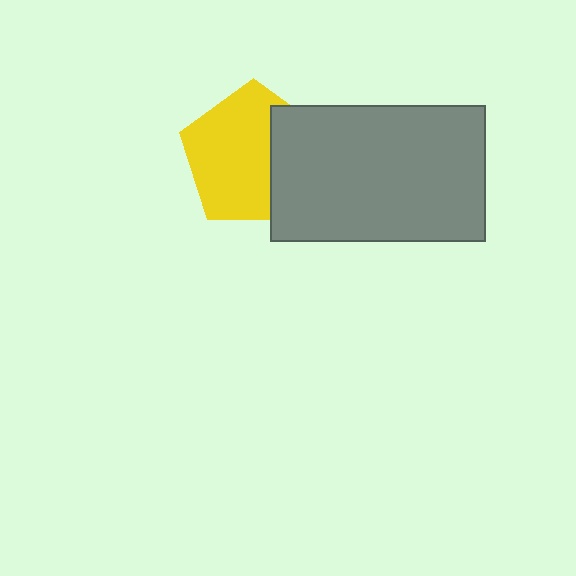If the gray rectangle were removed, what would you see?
You would see the complete yellow pentagon.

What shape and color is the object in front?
The object in front is a gray rectangle.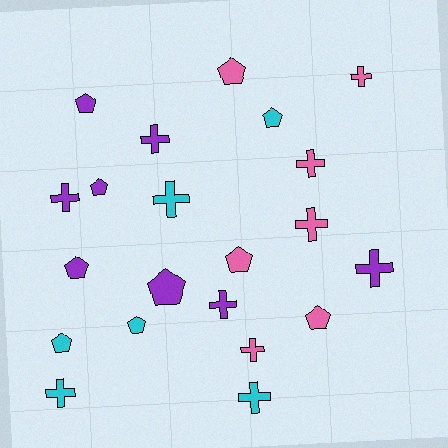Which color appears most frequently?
Purple, with 8 objects.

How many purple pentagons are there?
There are 4 purple pentagons.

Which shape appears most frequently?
Cross, with 11 objects.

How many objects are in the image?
There are 21 objects.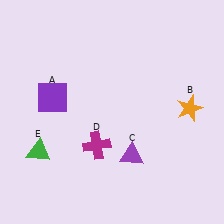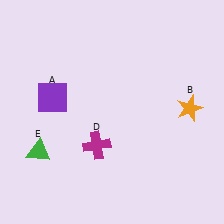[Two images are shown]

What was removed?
The purple triangle (C) was removed in Image 2.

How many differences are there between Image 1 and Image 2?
There is 1 difference between the two images.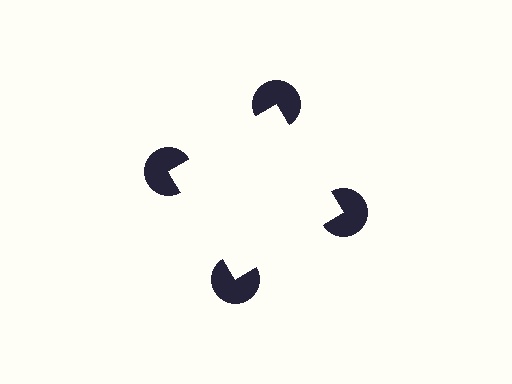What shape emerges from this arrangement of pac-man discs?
An illusory square — its edges are inferred from the aligned wedge cuts in the pac-man discs, not physically drawn.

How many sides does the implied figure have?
4 sides.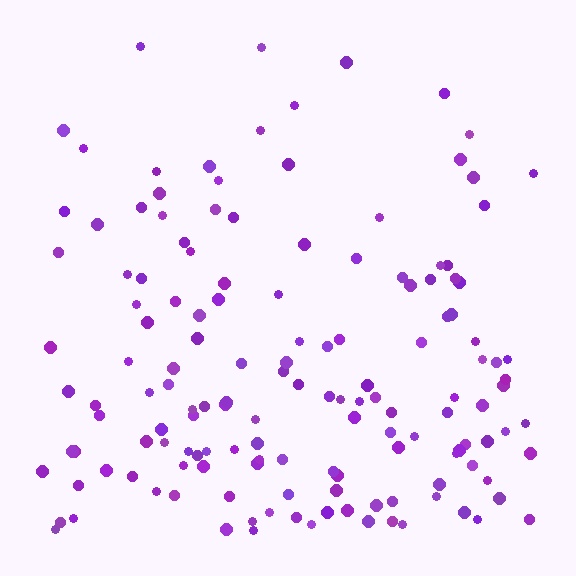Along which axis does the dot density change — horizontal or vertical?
Vertical.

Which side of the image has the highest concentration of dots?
The bottom.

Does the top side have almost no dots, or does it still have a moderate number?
Still a moderate number, just noticeably fewer than the bottom.